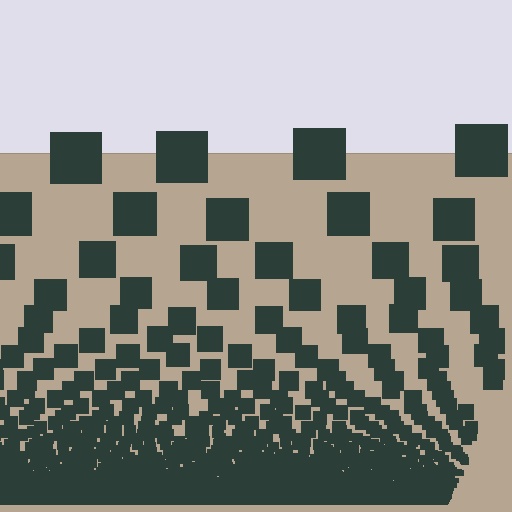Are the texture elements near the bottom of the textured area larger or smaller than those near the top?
Smaller. The gradient is inverted — elements near the bottom are smaller and denser.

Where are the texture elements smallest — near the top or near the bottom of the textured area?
Near the bottom.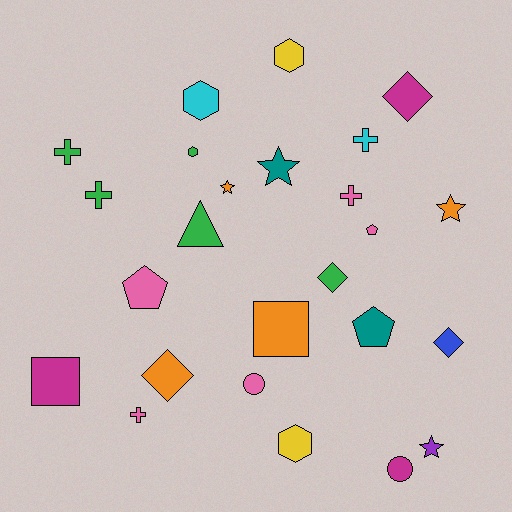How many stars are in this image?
There are 4 stars.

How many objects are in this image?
There are 25 objects.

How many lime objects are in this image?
There are no lime objects.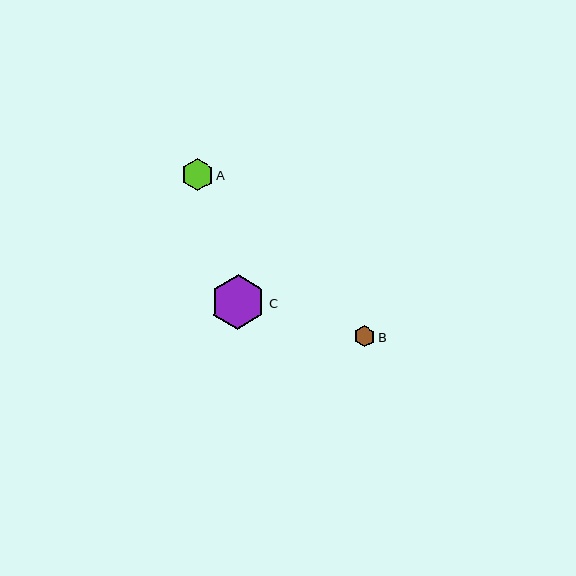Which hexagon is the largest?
Hexagon C is the largest with a size of approximately 55 pixels.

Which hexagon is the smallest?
Hexagon B is the smallest with a size of approximately 21 pixels.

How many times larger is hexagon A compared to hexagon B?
Hexagon A is approximately 1.5 times the size of hexagon B.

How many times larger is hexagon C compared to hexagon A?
Hexagon C is approximately 1.7 times the size of hexagon A.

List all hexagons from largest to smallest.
From largest to smallest: C, A, B.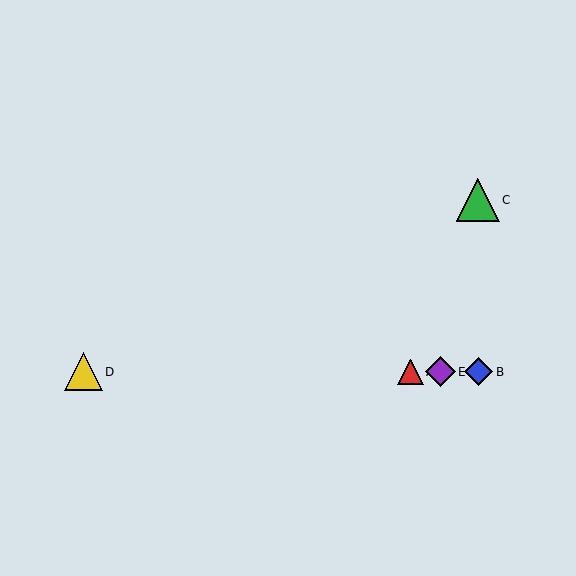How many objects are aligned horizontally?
4 objects (A, B, D, E) are aligned horizontally.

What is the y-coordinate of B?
Object B is at y≈372.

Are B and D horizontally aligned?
Yes, both are at y≈372.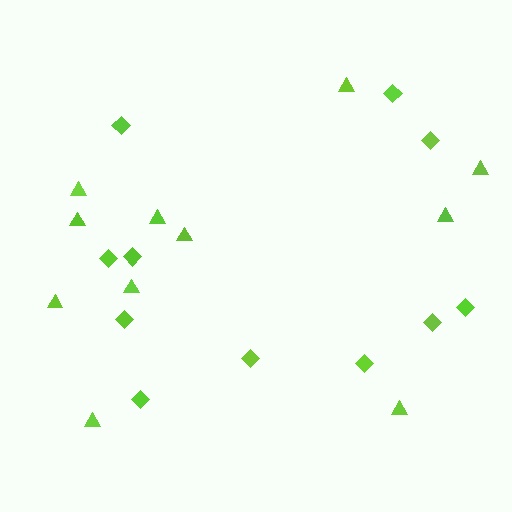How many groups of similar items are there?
There are 2 groups: one group of triangles (11) and one group of diamonds (11).